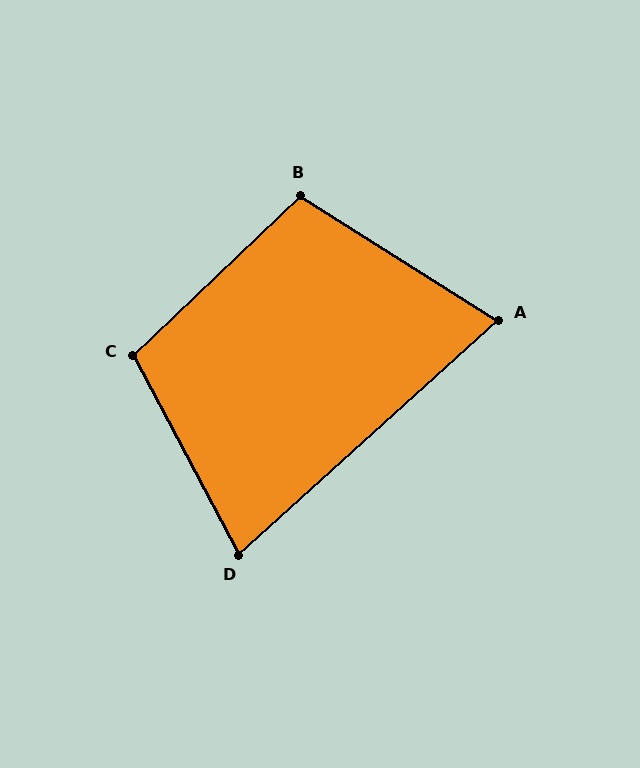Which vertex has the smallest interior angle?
A, at approximately 74 degrees.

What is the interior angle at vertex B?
Approximately 104 degrees (obtuse).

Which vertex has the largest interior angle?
C, at approximately 106 degrees.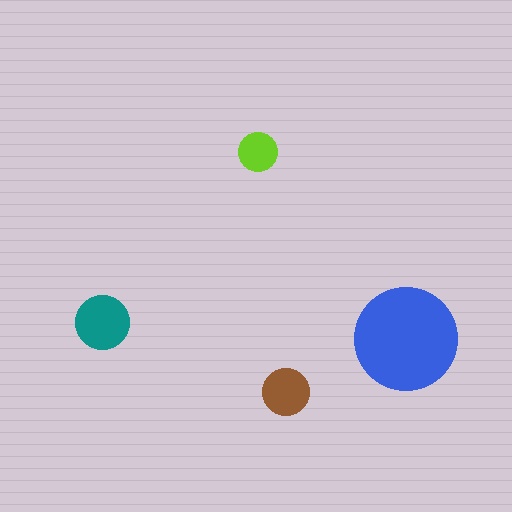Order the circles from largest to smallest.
the blue one, the teal one, the brown one, the lime one.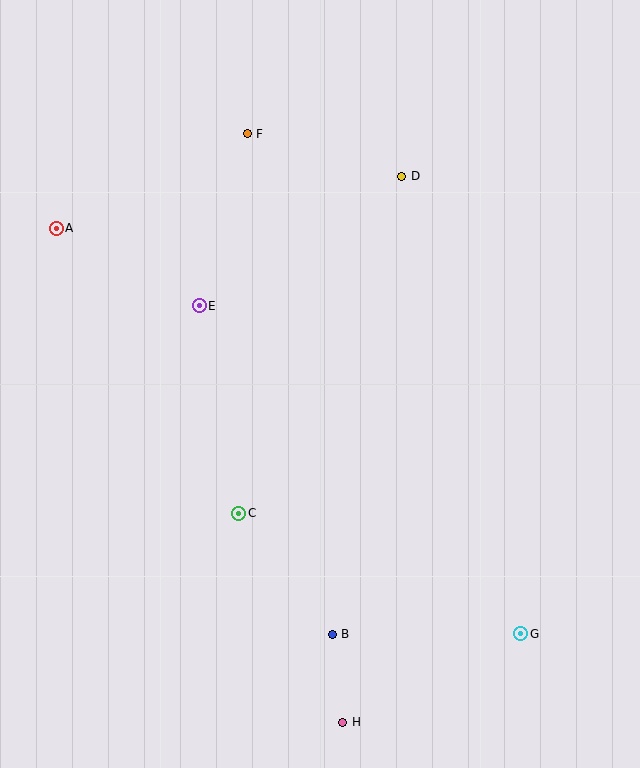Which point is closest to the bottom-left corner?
Point H is closest to the bottom-left corner.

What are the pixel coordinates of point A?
Point A is at (56, 228).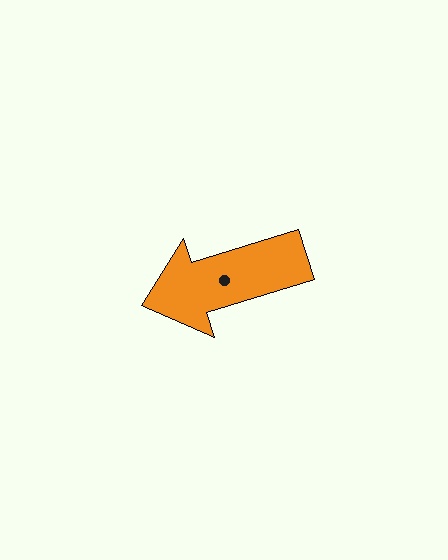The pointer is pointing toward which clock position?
Roughly 8 o'clock.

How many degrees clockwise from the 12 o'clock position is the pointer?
Approximately 253 degrees.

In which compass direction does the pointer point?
West.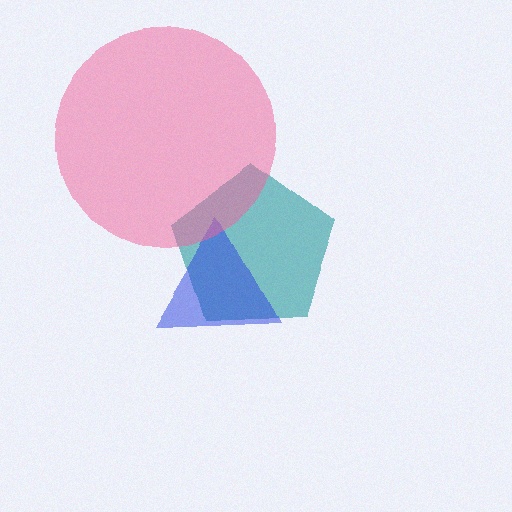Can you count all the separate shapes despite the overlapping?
Yes, there are 3 separate shapes.